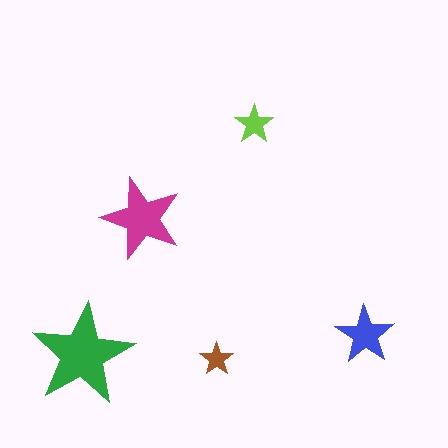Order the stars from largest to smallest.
the green one, the magenta one, the blue one, the lime one, the brown one.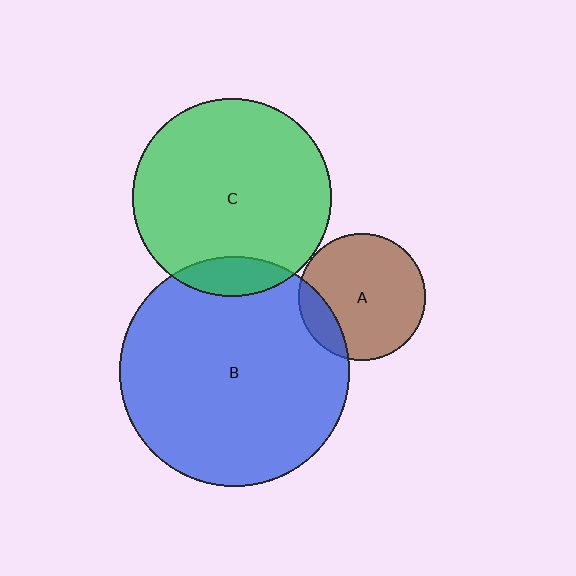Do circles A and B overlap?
Yes.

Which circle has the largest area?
Circle B (blue).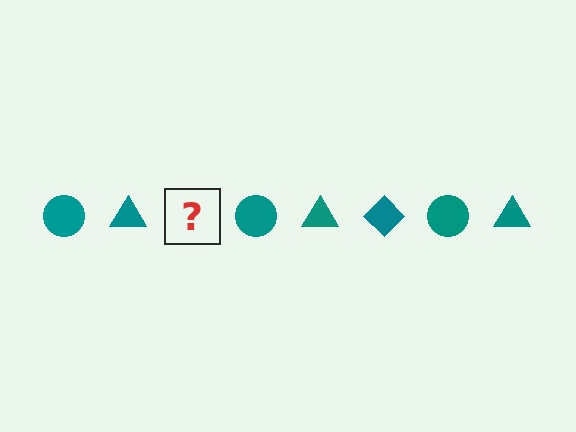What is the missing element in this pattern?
The missing element is a teal diamond.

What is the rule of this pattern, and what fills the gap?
The rule is that the pattern cycles through circle, triangle, diamond shapes in teal. The gap should be filled with a teal diamond.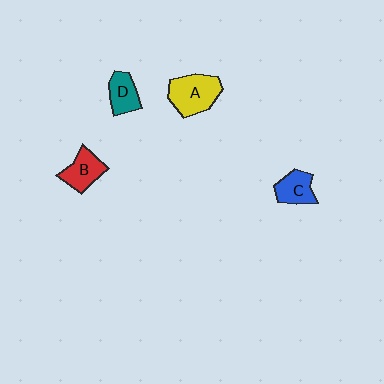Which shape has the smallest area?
Shape D (teal).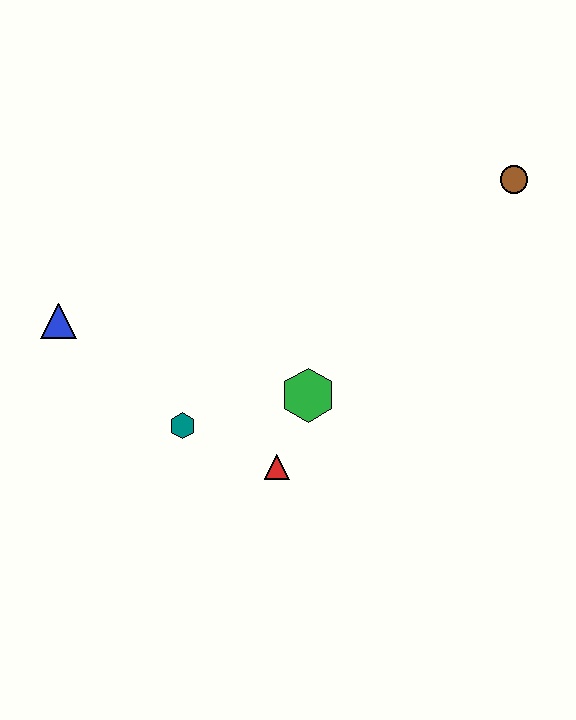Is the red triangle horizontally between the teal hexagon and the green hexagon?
Yes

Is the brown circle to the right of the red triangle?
Yes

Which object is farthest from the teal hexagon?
The brown circle is farthest from the teal hexagon.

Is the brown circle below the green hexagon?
No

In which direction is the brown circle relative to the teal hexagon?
The brown circle is to the right of the teal hexagon.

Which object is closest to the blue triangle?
The teal hexagon is closest to the blue triangle.